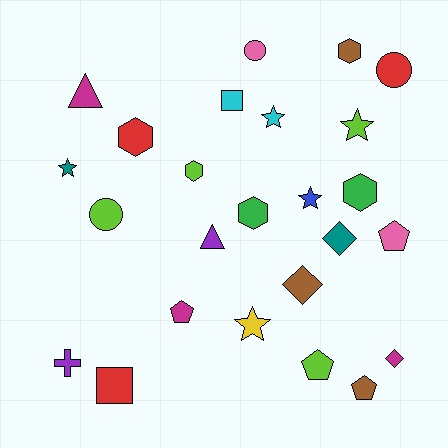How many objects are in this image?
There are 25 objects.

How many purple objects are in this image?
There are 2 purple objects.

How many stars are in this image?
There are 5 stars.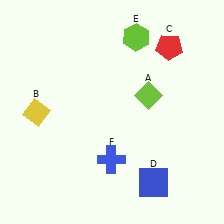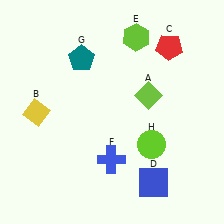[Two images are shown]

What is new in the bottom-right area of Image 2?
A lime circle (H) was added in the bottom-right area of Image 2.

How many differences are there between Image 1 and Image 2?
There are 2 differences between the two images.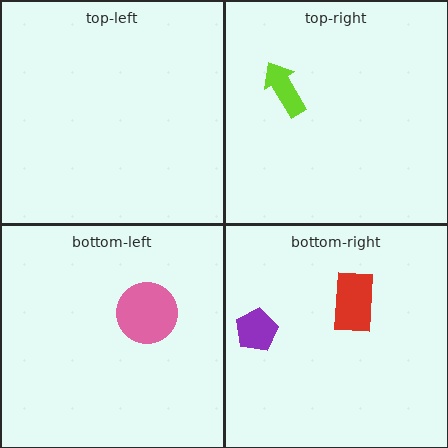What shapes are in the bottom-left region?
The pink circle.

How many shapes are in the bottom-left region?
1.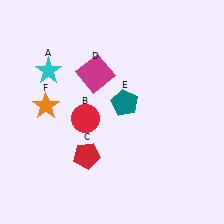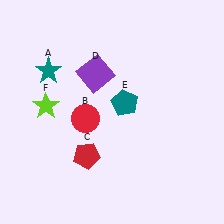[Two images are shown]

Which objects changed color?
A changed from cyan to teal. D changed from magenta to purple. F changed from orange to lime.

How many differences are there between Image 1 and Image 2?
There are 3 differences between the two images.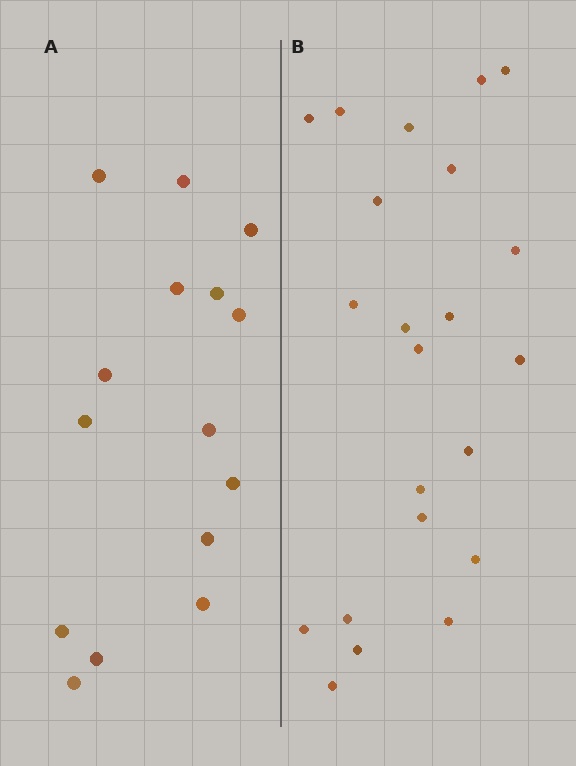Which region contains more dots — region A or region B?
Region B (the right region) has more dots.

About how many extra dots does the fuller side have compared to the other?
Region B has roughly 8 or so more dots than region A.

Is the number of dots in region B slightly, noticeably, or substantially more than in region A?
Region B has substantially more. The ratio is roughly 1.5 to 1.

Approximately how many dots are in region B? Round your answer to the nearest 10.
About 20 dots. (The exact count is 22, which rounds to 20.)